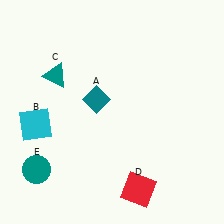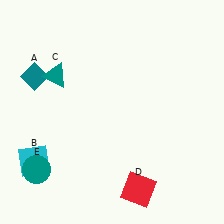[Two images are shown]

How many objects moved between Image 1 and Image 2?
2 objects moved between the two images.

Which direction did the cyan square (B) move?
The cyan square (B) moved down.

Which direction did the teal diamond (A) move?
The teal diamond (A) moved left.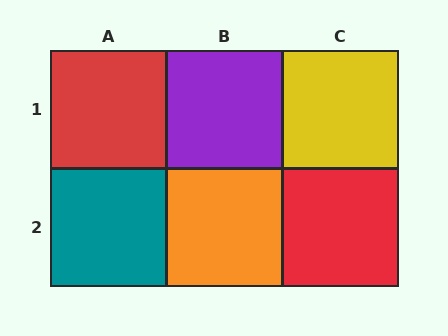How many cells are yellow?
1 cell is yellow.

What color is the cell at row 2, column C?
Red.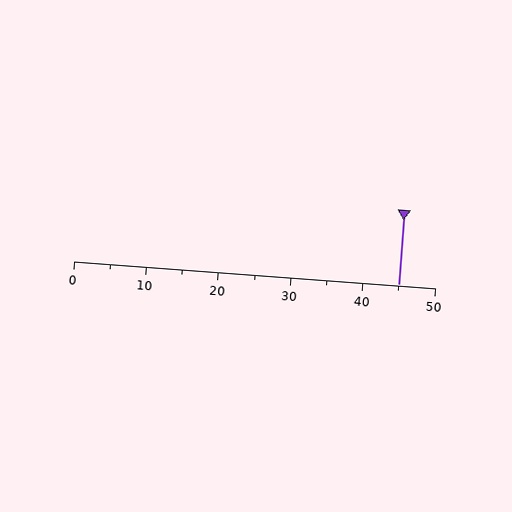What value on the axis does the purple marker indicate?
The marker indicates approximately 45.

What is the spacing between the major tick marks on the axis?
The major ticks are spaced 10 apart.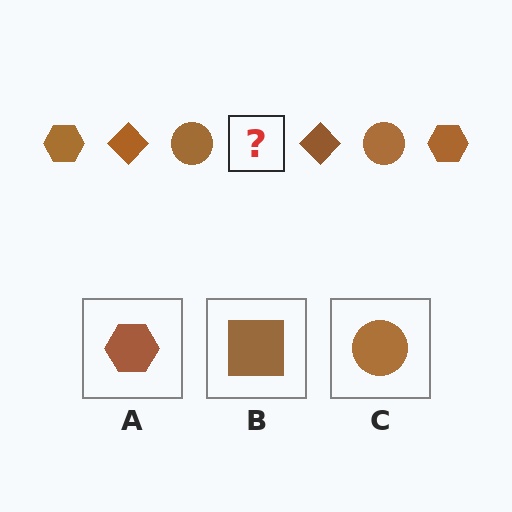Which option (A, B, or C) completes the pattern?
A.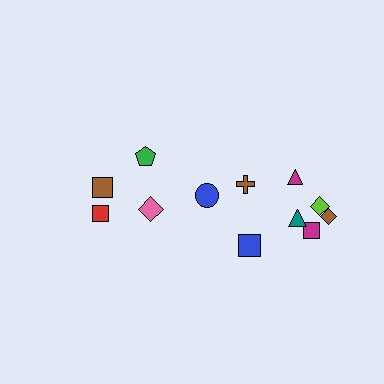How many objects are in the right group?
There are 8 objects.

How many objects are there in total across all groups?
There are 12 objects.